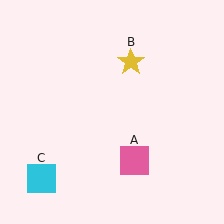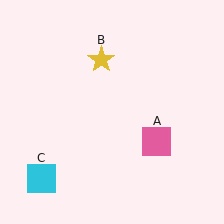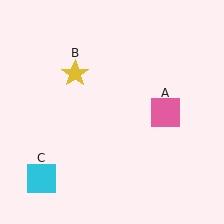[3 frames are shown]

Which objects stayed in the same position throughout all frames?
Cyan square (object C) remained stationary.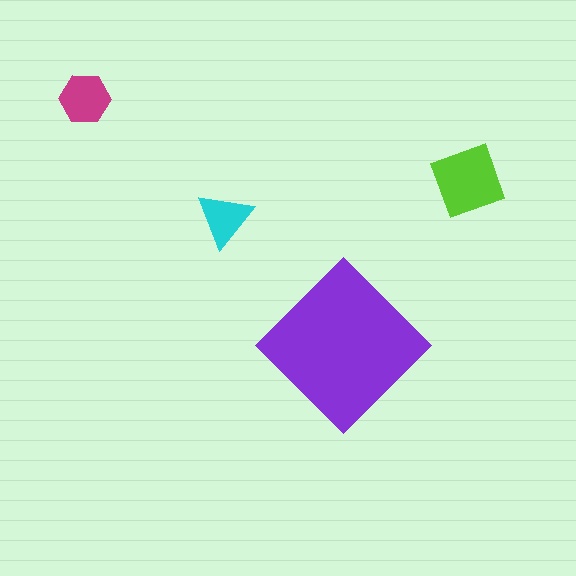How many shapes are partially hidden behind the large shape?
0 shapes are partially hidden.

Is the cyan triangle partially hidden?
No, the cyan triangle is fully visible.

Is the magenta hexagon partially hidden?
No, the magenta hexagon is fully visible.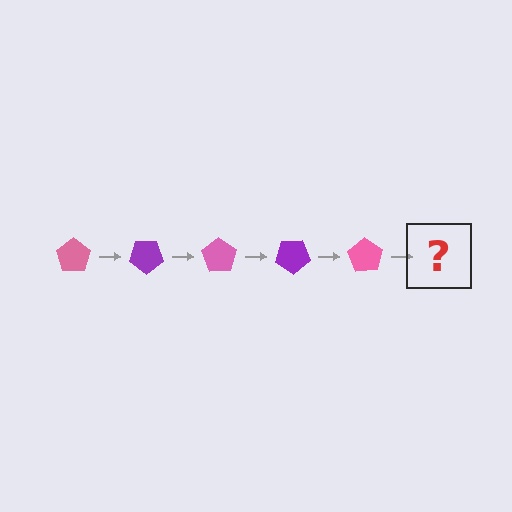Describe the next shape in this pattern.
It should be a purple pentagon, rotated 175 degrees from the start.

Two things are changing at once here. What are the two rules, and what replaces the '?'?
The two rules are that it rotates 35 degrees each step and the color cycles through pink and purple. The '?' should be a purple pentagon, rotated 175 degrees from the start.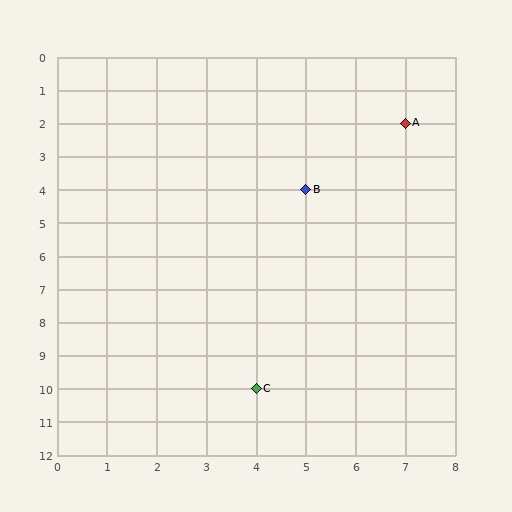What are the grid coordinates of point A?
Point A is at grid coordinates (7, 2).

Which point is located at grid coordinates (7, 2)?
Point A is at (7, 2).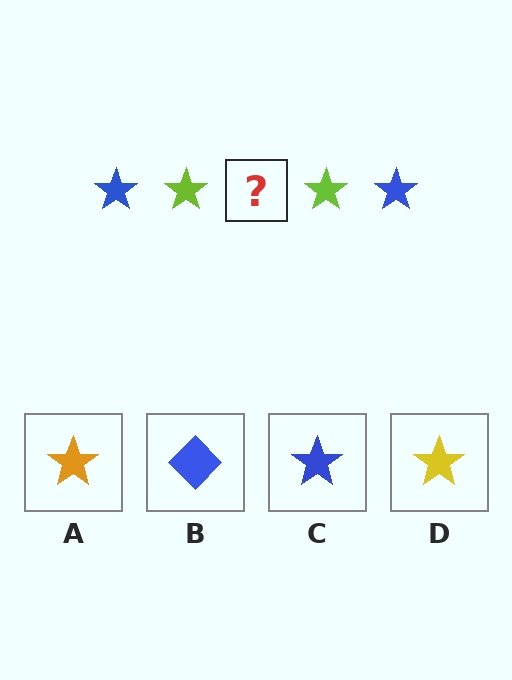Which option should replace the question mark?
Option C.